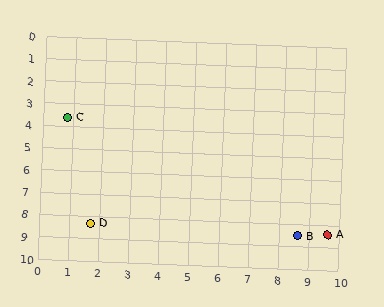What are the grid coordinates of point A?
Point A is at approximately (9.6, 8.4).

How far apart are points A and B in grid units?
Points A and B are about 1.0 grid units apart.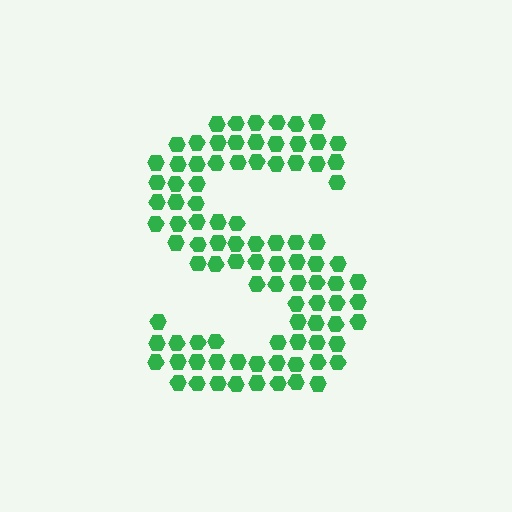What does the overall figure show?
The overall figure shows the letter S.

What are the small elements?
The small elements are hexagons.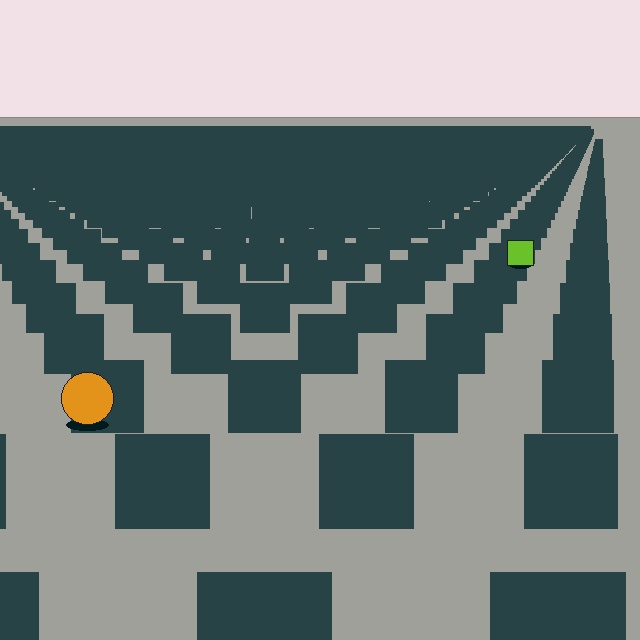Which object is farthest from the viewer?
The lime square is farthest from the viewer. It appears smaller and the ground texture around it is denser.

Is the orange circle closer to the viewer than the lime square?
Yes. The orange circle is closer — you can tell from the texture gradient: the ground texture is coarser near it.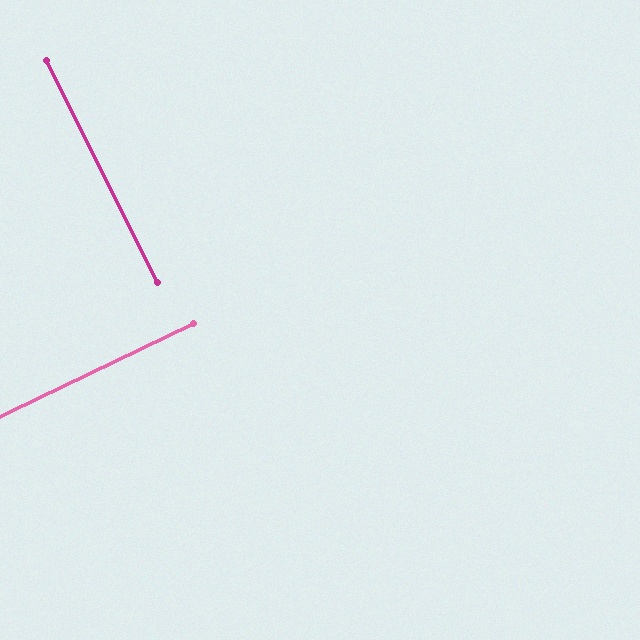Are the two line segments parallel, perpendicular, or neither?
Perpendicular — they meet at approximately 89°.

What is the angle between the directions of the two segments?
Approximately 89 degrees.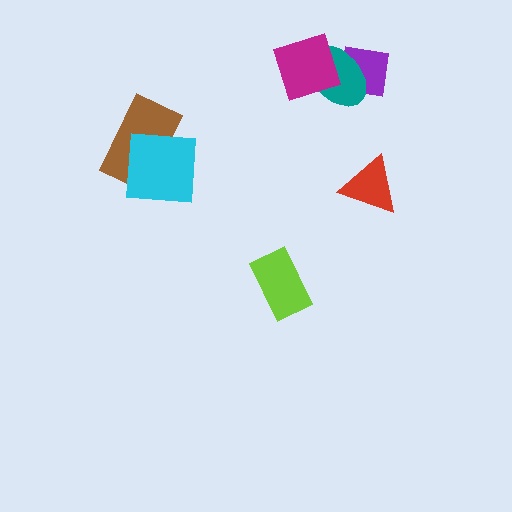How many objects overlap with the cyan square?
1 object overlaps with the cyan square.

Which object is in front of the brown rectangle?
The cyan square is in front of the brown rectangle.